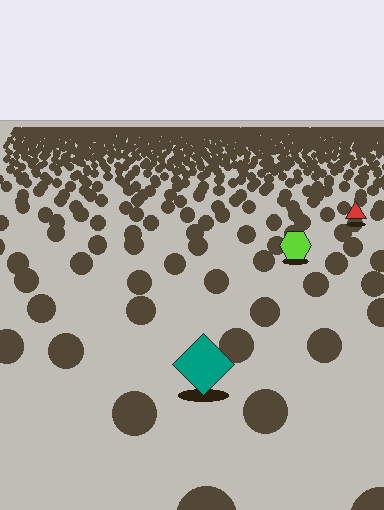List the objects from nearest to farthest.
From nearest to farthest: the teal diamond, the lime hexagon, the red triangle.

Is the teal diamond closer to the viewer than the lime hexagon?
Yes. The teal diamond is closer — you can tell from the texture gradient: the ground texture is coarser near it.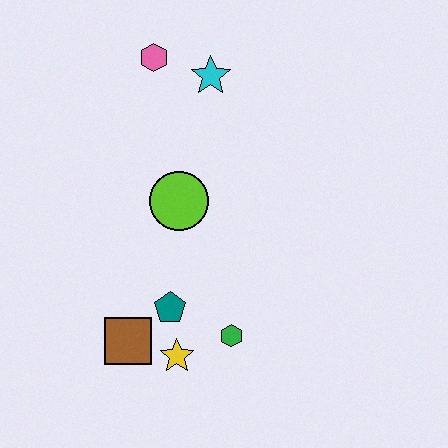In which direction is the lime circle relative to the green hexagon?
The lime circle is above the green hexagon.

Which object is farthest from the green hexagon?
The pink hexagon is farthest from the green hexagon.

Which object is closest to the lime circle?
The teal pentagon is closest to the lime circle.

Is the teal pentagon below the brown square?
No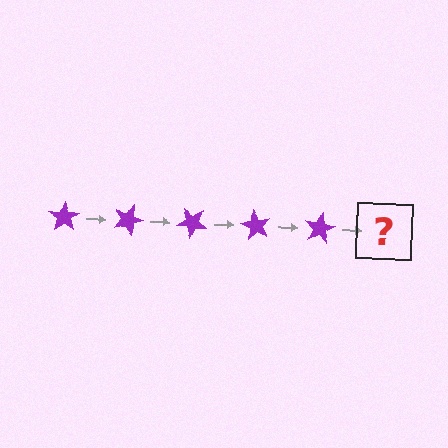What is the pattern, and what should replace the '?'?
The pattern is that the star rotates 20 degrees each step. The '?' should be a purple star rotated 100 degrees.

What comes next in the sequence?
The next element should be a purple star rotated 100 degrees.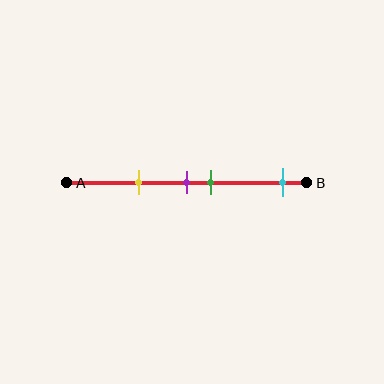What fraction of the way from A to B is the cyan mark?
The cyan mark is approximately 90% (0.9) of the way from A to B.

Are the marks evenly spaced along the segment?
No, the marks are not evenly spaced.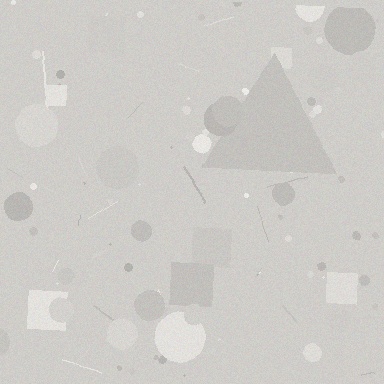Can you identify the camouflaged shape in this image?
The camouflaged shape is a triangle.